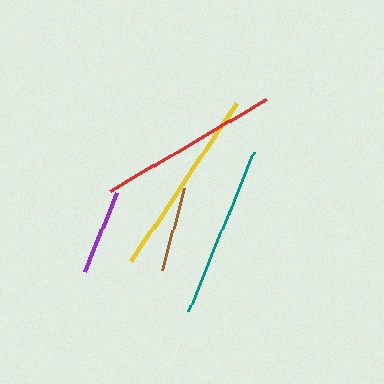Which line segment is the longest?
The yellow line is the longest at approximately 190 pixels.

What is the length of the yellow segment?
The yellow segment is approximately 190 pixels long.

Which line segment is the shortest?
The brown line is the shortest at approximately 85 pixels.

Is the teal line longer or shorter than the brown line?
The teal line is longer than the brown line.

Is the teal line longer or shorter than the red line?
The red line is longer than the teal line.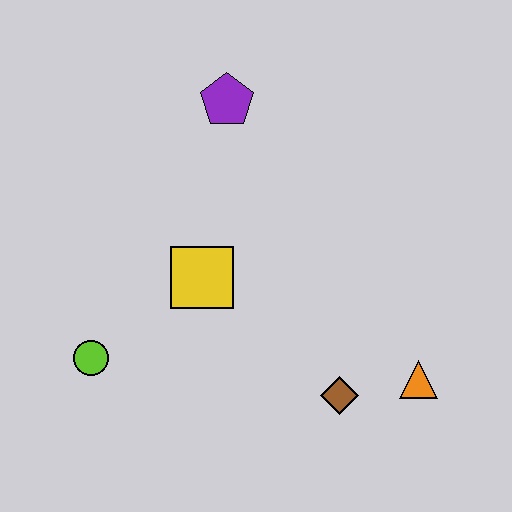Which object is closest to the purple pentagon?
The yellow square is closest to the purple pentagon.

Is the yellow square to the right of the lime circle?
Yes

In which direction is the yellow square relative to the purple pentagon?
The yellow square is below the purple pentagon.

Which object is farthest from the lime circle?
The orange triangle is farthest from the lime circle.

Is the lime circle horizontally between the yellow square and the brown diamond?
No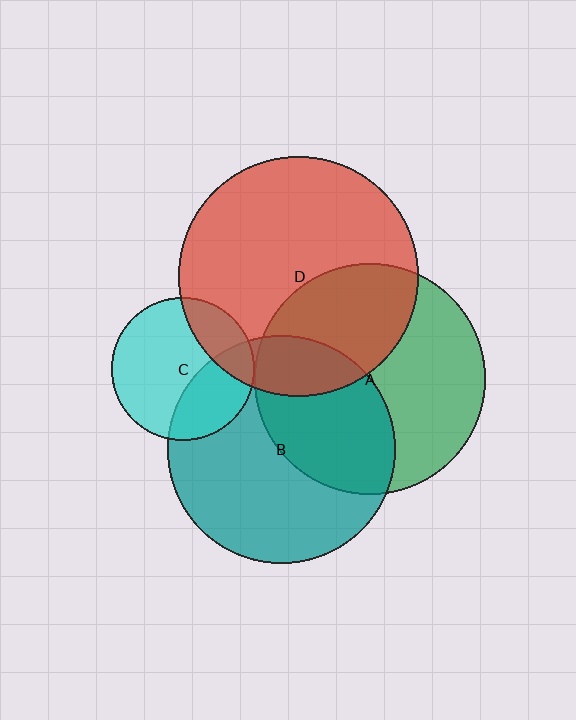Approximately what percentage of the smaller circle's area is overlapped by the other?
Approximately 20%.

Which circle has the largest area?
Circle D (red).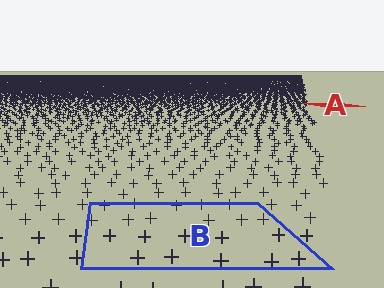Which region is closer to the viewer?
Region B is closer. The texture elements there are larger and more spread out.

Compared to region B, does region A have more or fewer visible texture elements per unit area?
Region A has more texture elements per unit area — they are packed more densely because it is farther away.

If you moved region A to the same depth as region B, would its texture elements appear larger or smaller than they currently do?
They would appear larger. At a closer depth, the same texture elements are projected at a bigger on-screen size.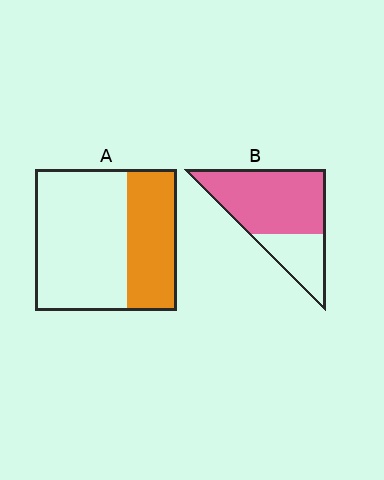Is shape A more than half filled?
No.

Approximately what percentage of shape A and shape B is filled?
A is approximately 35% and B is approximately 70%.